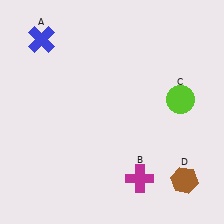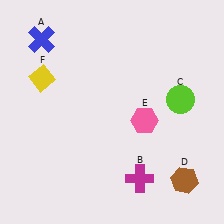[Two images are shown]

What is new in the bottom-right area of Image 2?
A pink hexagon (E) was added in the bottom-right area of Image 2.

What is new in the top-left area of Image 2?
A yellow diamond (F) was added in the top-left area of Image 2.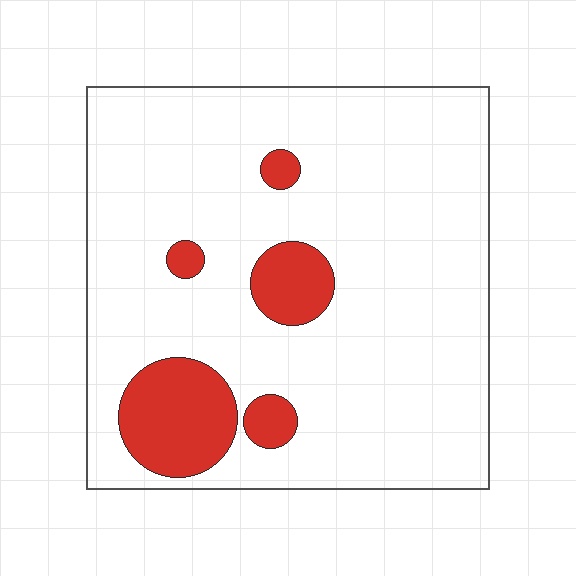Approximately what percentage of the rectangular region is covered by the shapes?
Approximately 15%.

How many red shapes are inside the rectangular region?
5.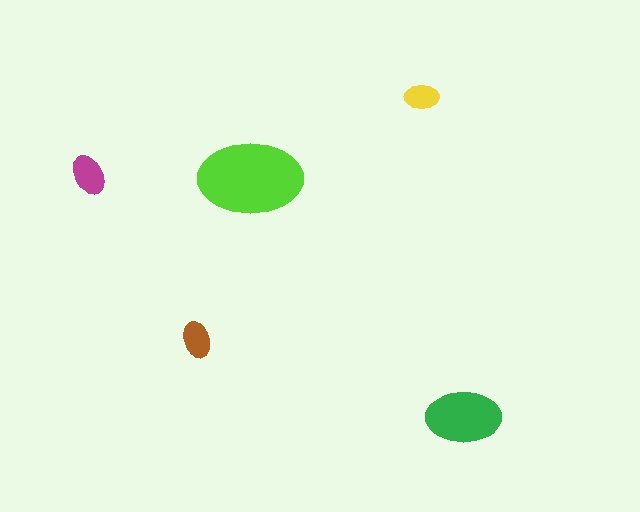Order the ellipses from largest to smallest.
the lime one, the green one, the magenta one, the brown one, the yellow one.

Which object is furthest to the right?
The green ellipse is rightmost.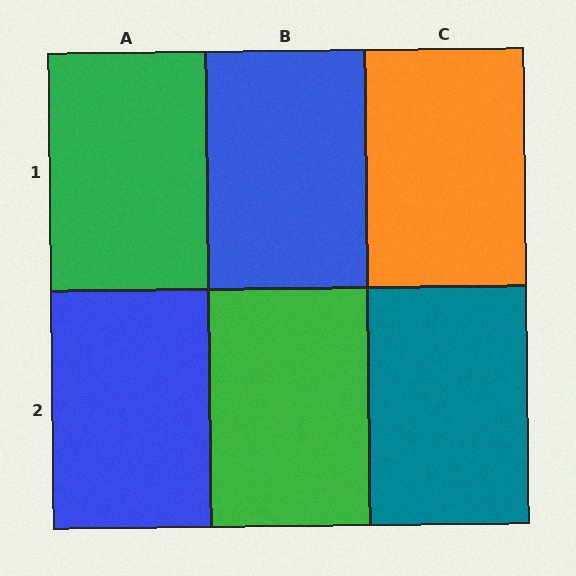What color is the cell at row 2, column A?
Blue.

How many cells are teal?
1 cell is teal.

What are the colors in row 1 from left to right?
Green, blue, orange.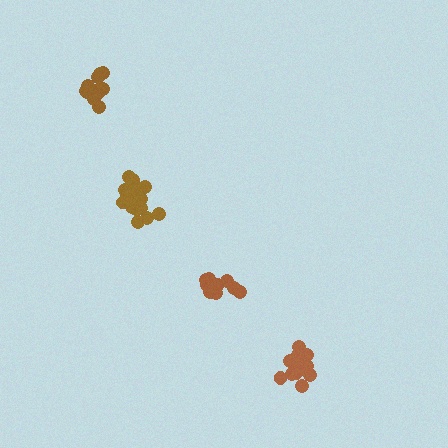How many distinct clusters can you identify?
There are 4 distinct clusters.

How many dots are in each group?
Group 1: 13 dots, Group 2: 16 dots, Group 3: 16 dots, Group 4: 13 dots (58 total).